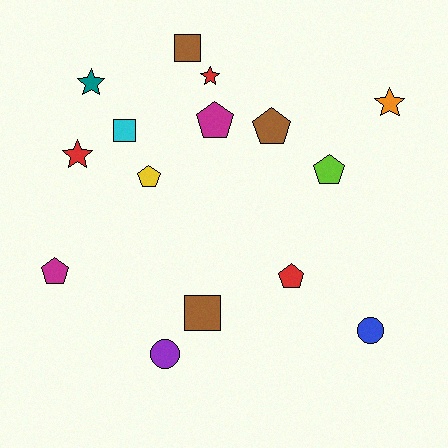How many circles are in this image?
There are 2 circles.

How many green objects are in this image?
There are no green objects.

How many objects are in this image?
There are 15 objects.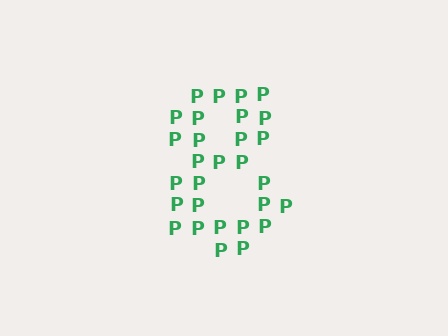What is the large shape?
The large shape is the digit 8.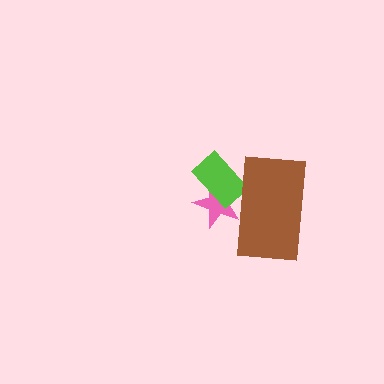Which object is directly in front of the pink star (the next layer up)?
The lime rectangle is directly in front of the pink star.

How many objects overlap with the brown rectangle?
2 objects overlap with the brown rectangle.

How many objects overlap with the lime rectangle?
2 objects overlap with the lime rectangle.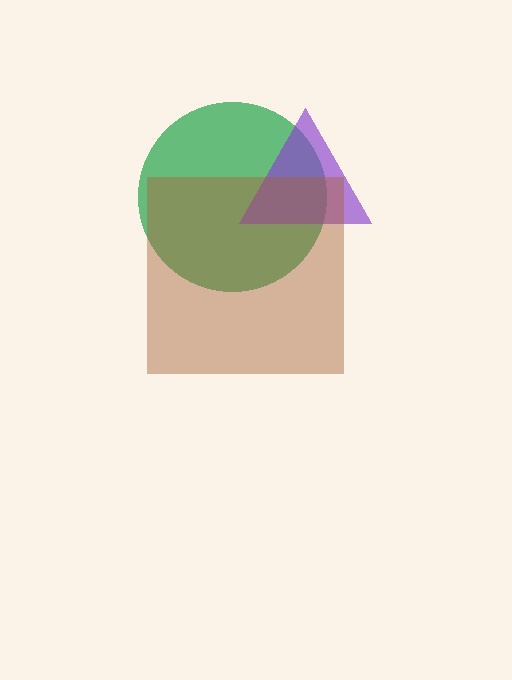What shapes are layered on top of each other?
The layered shapes are: a green circle, a purple triangle, a brown square.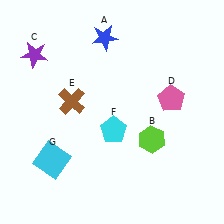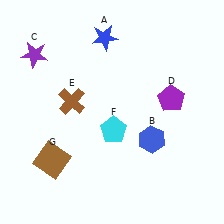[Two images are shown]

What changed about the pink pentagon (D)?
In Image 1, D is pink. In Image 2, it changed to purple.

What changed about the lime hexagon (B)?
In Image 1, B is lime. In Image 2, it changed to blue.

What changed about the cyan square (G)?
In Image 1, G is cyan. In Image 2, it changed to brown.